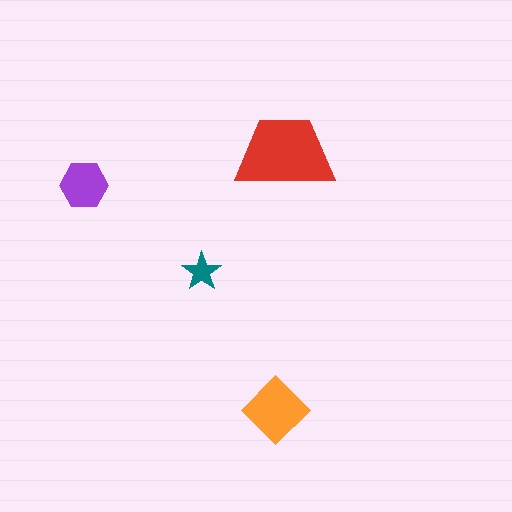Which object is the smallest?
The teal star.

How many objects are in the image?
There are 4 objects in the image.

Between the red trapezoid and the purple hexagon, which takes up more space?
The red trapezoid.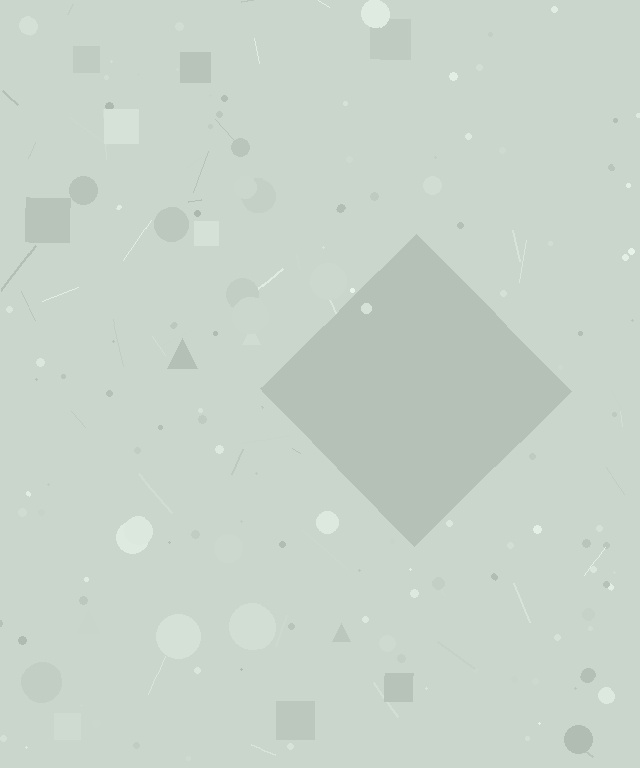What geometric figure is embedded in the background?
A diamond is embedded in the background.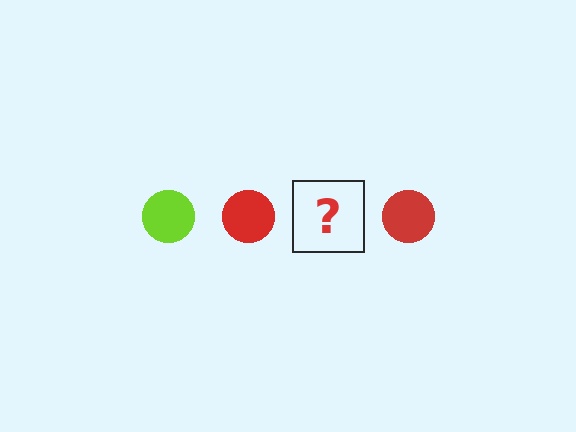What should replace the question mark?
The question mark should be replaced with a lime circle.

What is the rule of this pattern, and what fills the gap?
The rule is that the pattern cycles through lime, red circles. The gap should be filled with a lime circle.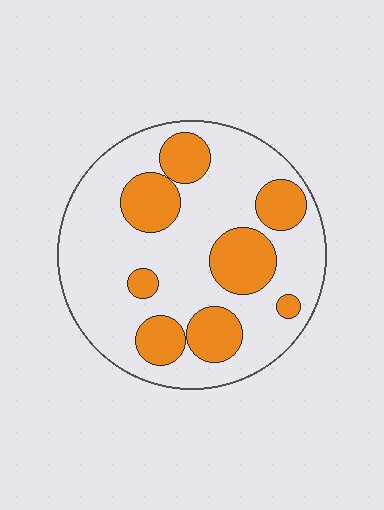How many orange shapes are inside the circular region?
8.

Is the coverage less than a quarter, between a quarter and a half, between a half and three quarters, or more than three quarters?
Between a quarter and a half.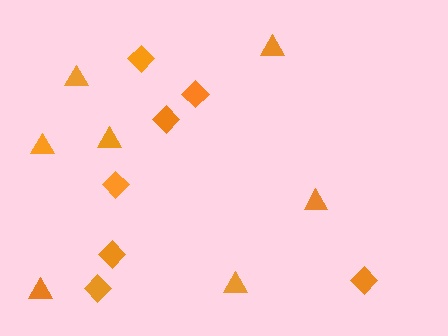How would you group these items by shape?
There are 2 groups: one group of triangles (7) and one group of diamonds (7).